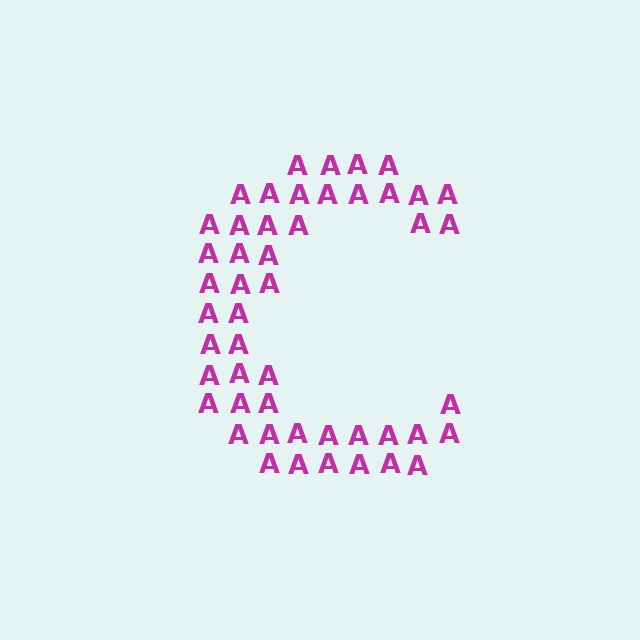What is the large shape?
The large shape is the letter C.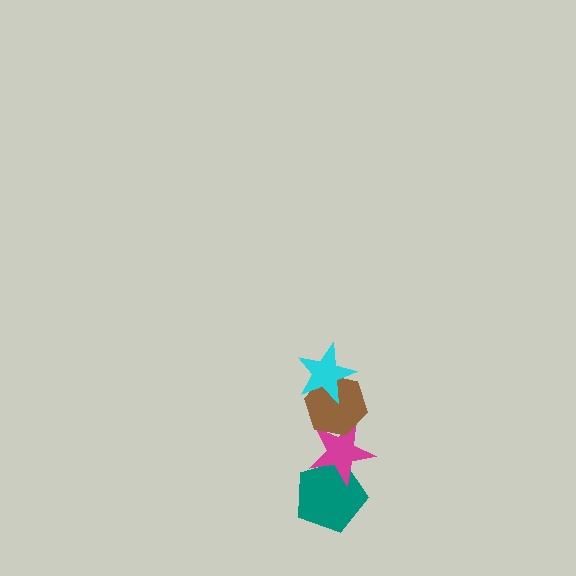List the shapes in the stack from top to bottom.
From top to bottom: the cyan star, the brown hexagon, the magenta star, the teal pentagon.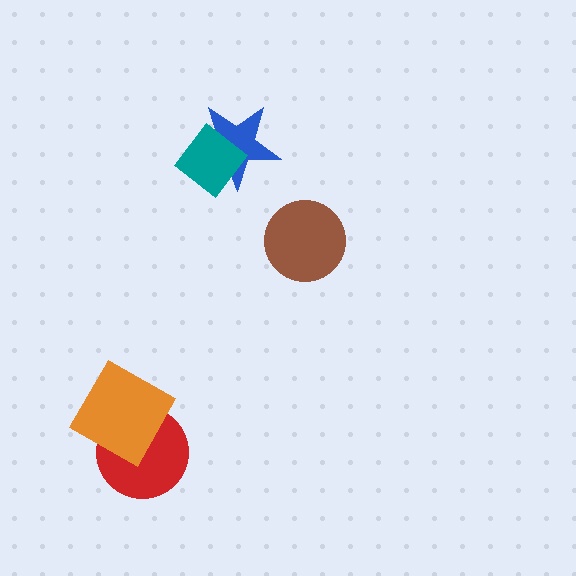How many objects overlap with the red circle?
1 object overlaps with the red circle.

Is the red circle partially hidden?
Yes, it is partially covered by another shape.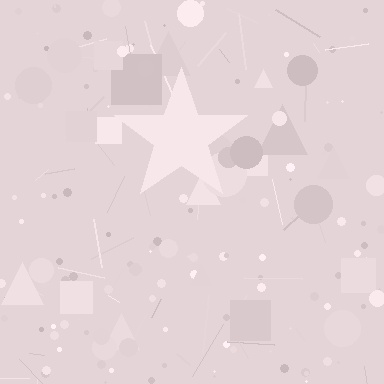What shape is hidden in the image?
A star is hidden in the image.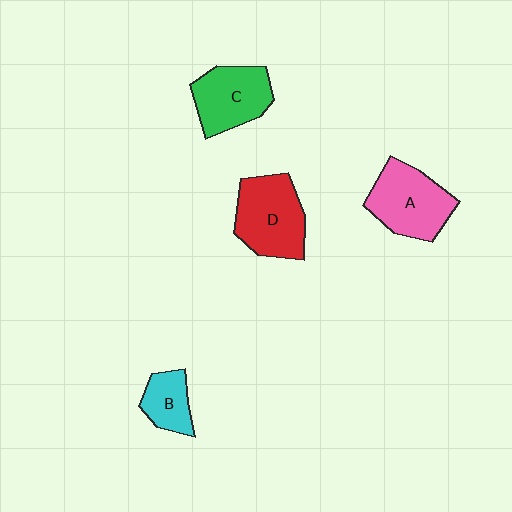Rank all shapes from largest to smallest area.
From largest to smallest: D (red), A (pink), C (green), B (cyan).